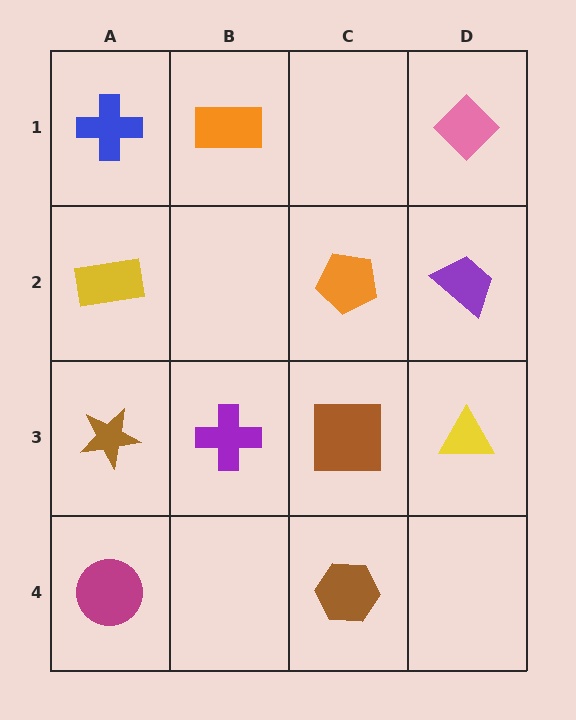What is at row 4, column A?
A magenta circle.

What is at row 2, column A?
A yellow rectangle.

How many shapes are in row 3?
4 shapes.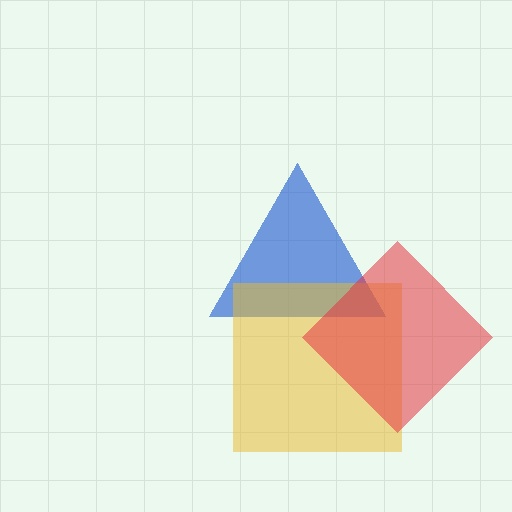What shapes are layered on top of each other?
The layered shapes are: a blue triangle, a yellow square, a red diamond.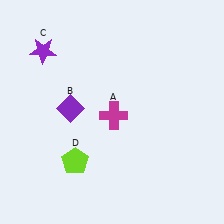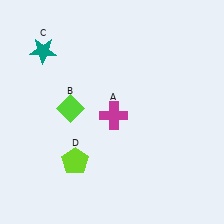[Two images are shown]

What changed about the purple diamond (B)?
In Image 1, B is purple. In Image 2, it changed to lime.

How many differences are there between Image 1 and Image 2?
There are 2 differences between the two images.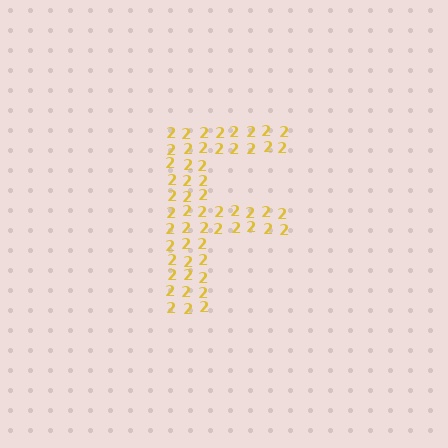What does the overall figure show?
The overall figure shows the letter F.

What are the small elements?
The small elements are digit 2's.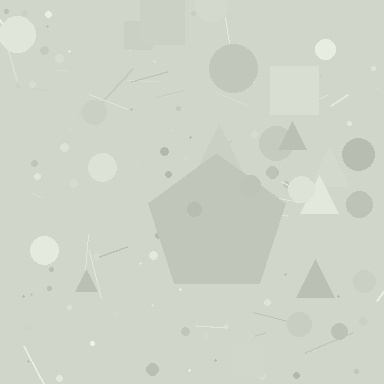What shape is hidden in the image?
A pentagon is hidden in the image.